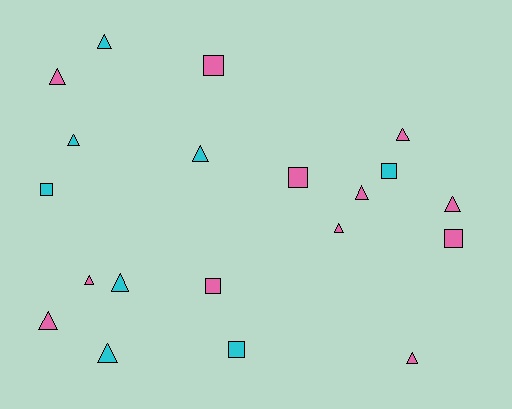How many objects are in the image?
There are 20 objects.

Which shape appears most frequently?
Triangle, with 13 objects.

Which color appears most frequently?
Pink, with 12 objects.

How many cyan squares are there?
There are 3 cyan squares.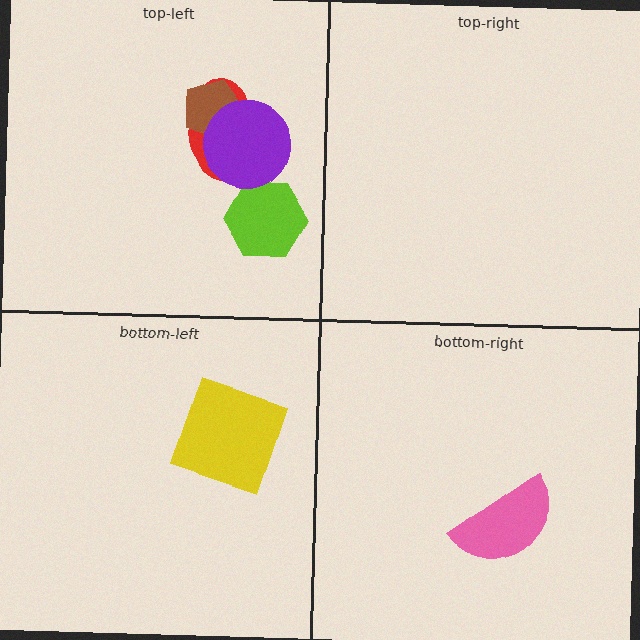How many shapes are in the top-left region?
4.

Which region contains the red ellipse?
The top-left region.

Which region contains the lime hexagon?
The top-left region.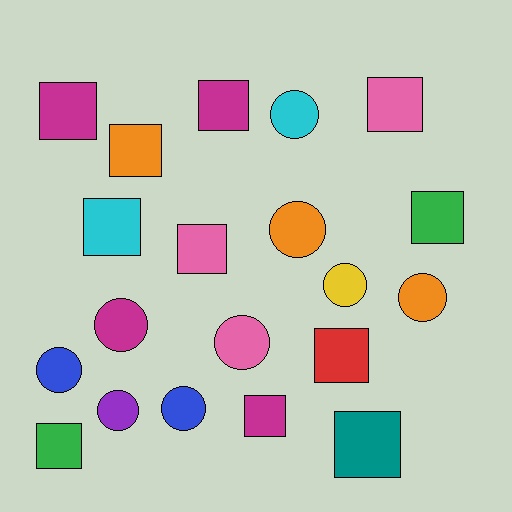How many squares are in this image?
There are 11 squares.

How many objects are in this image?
There are 20 objects.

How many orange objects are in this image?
There are 3 orange objects.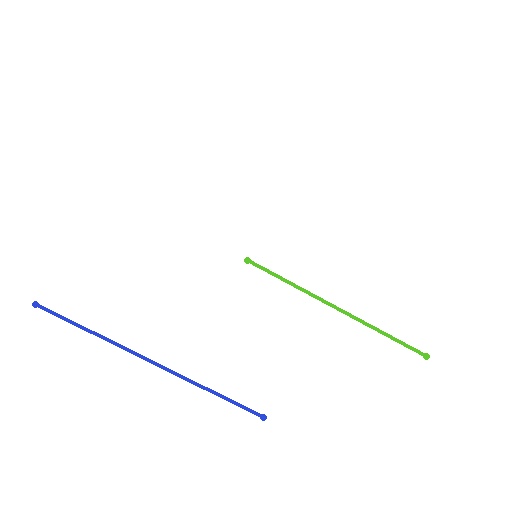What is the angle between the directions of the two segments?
Approximately 2 degrees.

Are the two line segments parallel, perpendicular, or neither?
Parallel — their directions differ by only 1.7°.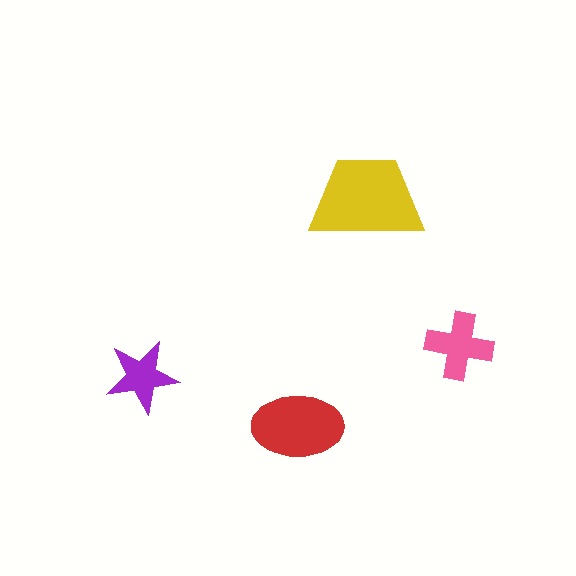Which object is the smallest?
The purple star.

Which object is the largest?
The yellow trapezoid.